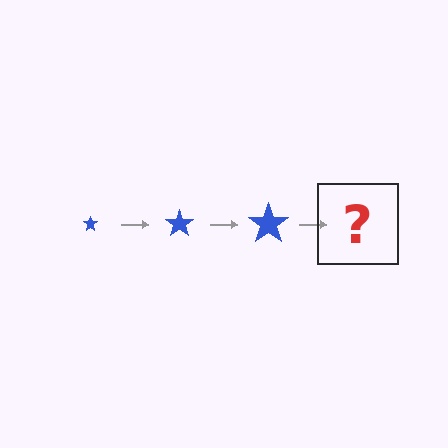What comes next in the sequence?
The next element should be a blue star, larger than the previous one.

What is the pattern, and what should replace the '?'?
The pattern is that the star gets progressively larger each step. The '?' should be a blue star, larger than the previous one.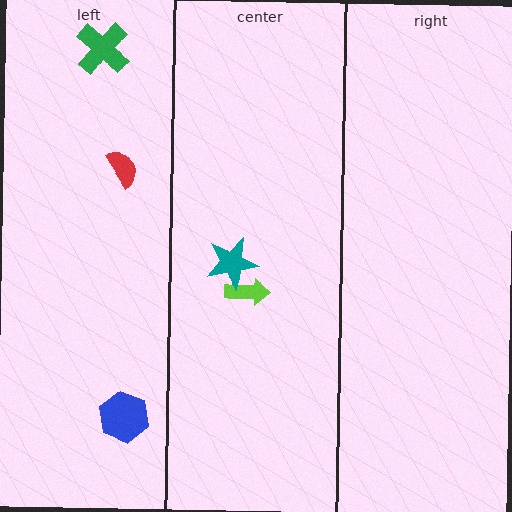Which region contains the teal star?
The center region.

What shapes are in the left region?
The blue hexagon, the green cross, the red semicircle.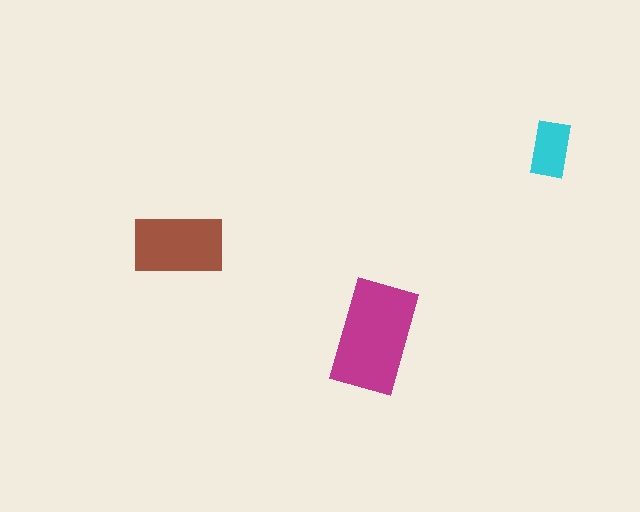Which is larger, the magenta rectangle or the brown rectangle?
The magenta one.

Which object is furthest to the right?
The cyan rectangle is rightmost.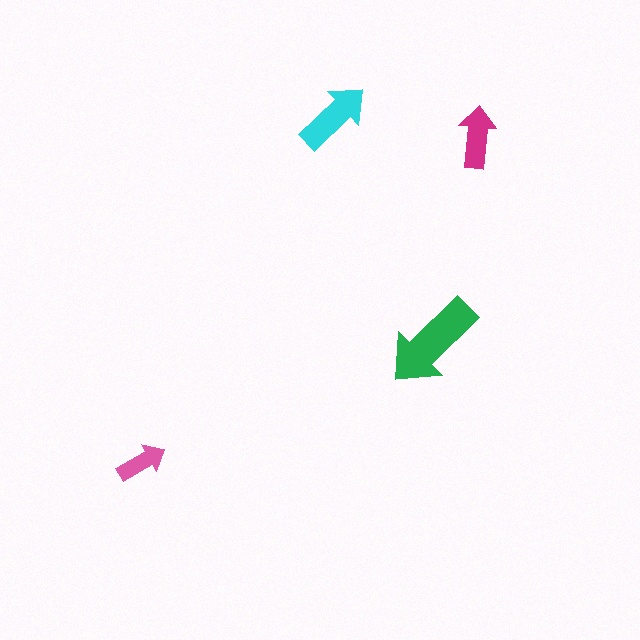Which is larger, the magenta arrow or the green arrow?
The green one.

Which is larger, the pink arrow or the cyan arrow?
The cyan one.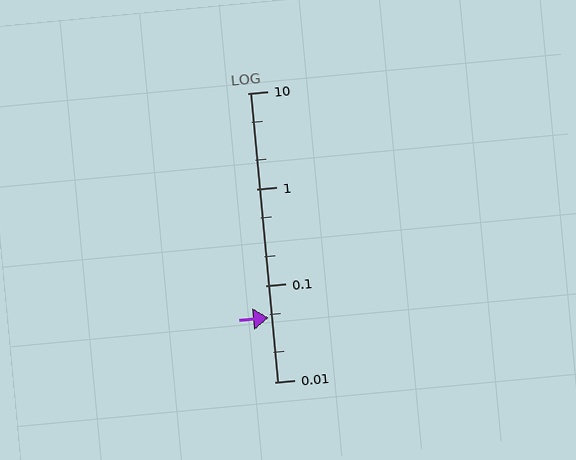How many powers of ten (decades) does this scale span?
The scale spans 3 decades, from 0.01 to 10.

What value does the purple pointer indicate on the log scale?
The pointer indicates approximately 0.046.